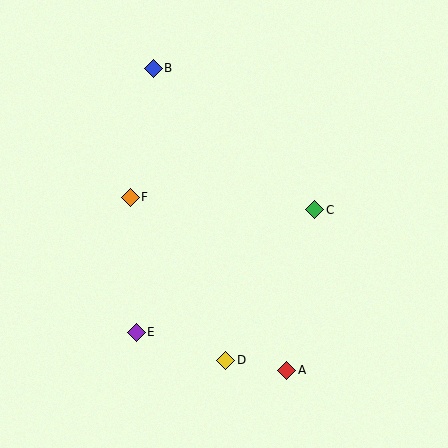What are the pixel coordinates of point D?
Point D is at (226, 360).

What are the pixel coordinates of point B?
Point B is at (153, 68).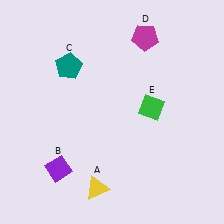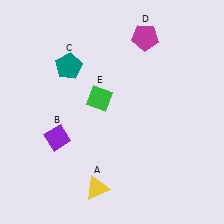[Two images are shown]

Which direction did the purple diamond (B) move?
The purple diamond (B) moved up.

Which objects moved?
The objects that moved are: the purple diamond (B), the green diamond (E).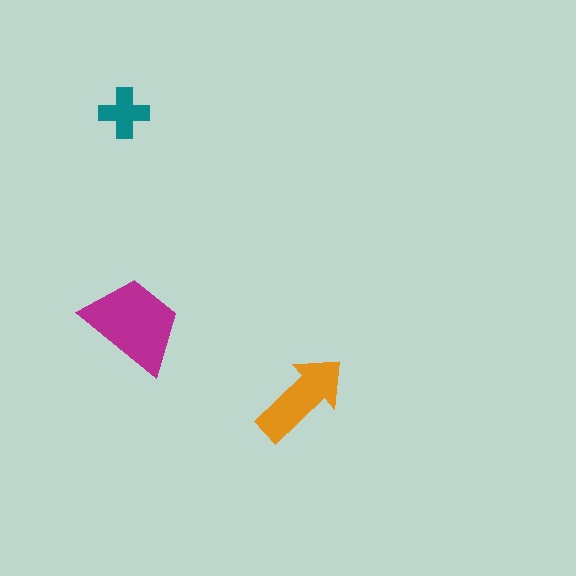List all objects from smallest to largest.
The teal cross, the orange arrow, the magenta trapezoid.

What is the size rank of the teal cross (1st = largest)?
3rd.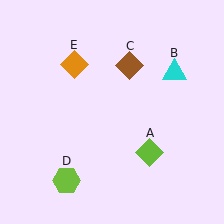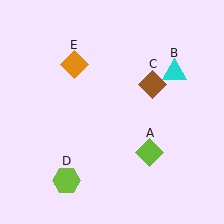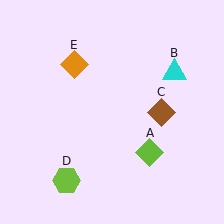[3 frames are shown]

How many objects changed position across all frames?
1 object changed position: brown diamond (object C).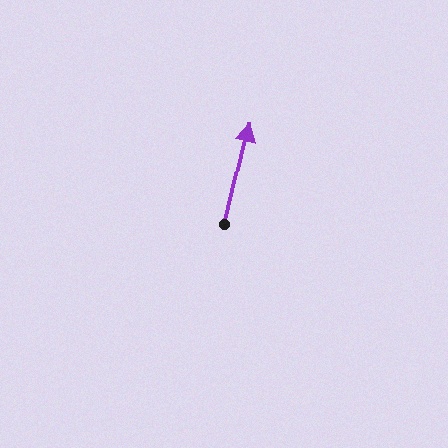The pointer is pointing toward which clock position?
Roughly 12 o'clock.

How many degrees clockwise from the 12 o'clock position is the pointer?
Approximately 14 degrees.